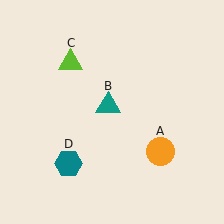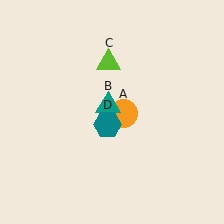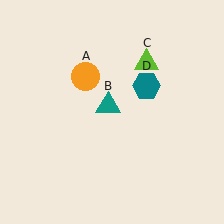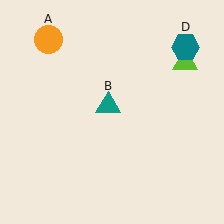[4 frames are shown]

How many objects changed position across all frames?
3 objects changed position: orange circle (object A), lime triangle (object C), teal hexagon (object D).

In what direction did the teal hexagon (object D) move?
The teal hexagon (object D) moved up and to the right.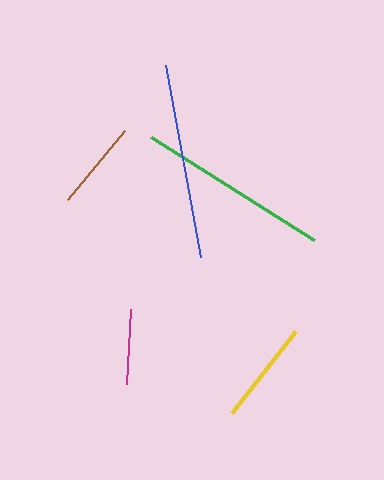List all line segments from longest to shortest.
From longest to shortest: blue, green, yellow, brown, magenta.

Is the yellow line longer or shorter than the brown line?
The yellow line is longer than the brown line.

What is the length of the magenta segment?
The magenta segment is approximately 75 pixels long.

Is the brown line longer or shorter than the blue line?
The blue line is longer than the brown line.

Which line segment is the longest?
The blue line is the longest at approximately 195 pixels.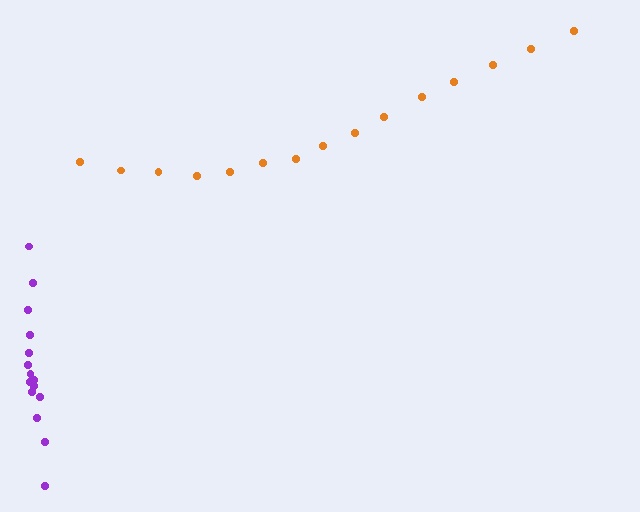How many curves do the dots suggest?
There are 2 distinct paths.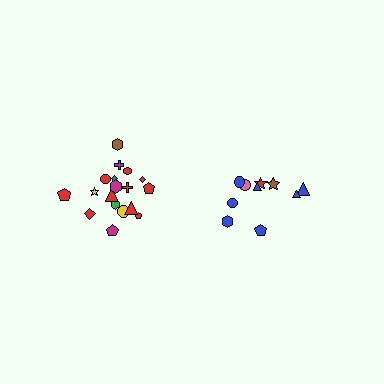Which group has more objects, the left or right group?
The left group.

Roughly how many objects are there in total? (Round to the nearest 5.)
Roughly 30 objects in total.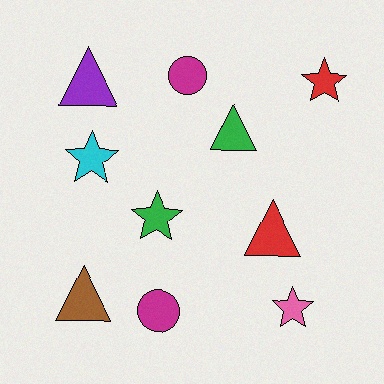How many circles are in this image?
There are 2 circles.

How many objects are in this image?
There are 10 objects.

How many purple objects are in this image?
There is 1 purple object.